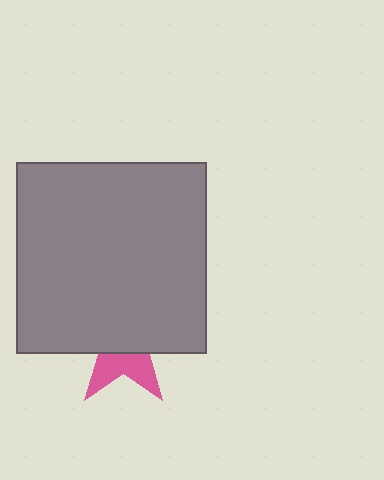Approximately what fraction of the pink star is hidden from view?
Roughly 62% of the pink star is hidden behind the gray rectangle.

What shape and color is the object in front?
The object in front is a gray rectangle.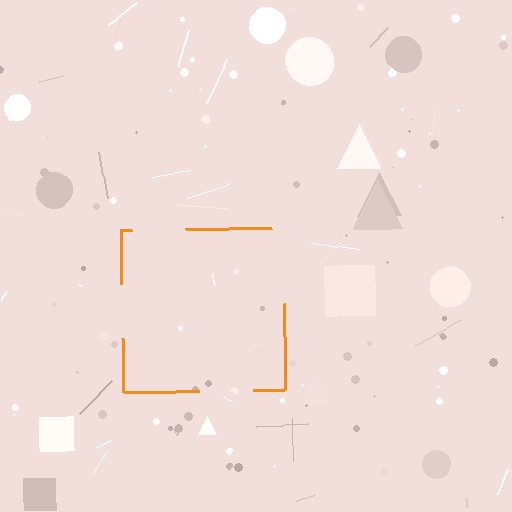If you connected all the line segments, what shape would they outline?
They would outline a square.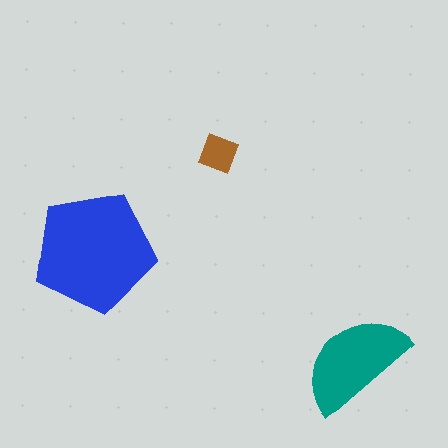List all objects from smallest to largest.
The brown diamond, the teal semicircle, the blue pentagon.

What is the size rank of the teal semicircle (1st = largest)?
2nd.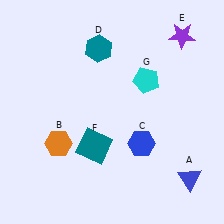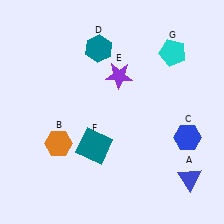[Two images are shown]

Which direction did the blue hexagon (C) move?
The blue hexagon (C) moved right.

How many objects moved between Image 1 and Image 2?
3 objects moved between the two images.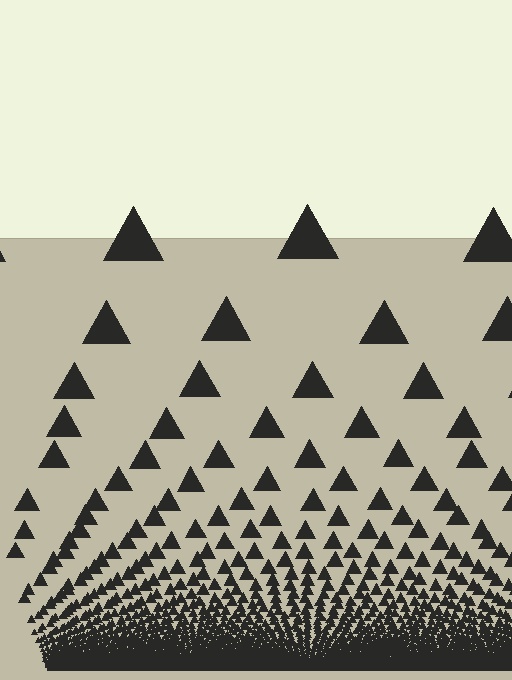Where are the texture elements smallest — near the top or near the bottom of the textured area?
Near the bottom.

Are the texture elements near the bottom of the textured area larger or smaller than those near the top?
Smaller. The gradient is inverted — elements near the bottom are smaller and denser.